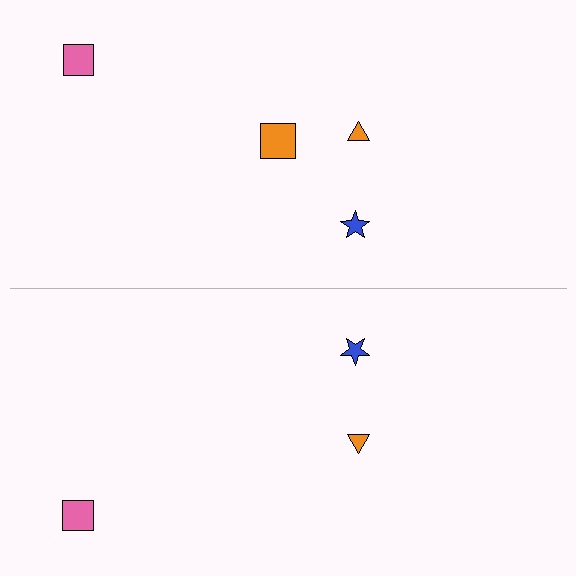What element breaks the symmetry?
A orange square is missing from the bottom side.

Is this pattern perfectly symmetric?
No, the pattern is not perfectly symmetric. A orange square is missing from the bottom side.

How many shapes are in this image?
There are 7 shapes in this image.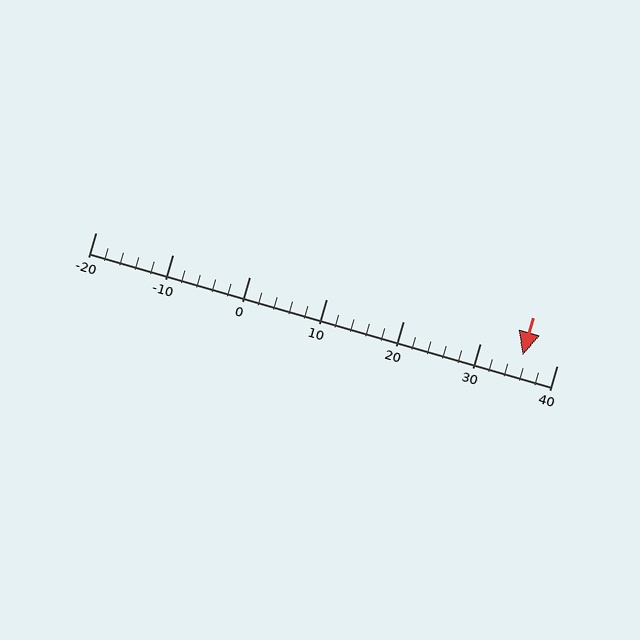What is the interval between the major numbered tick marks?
The major tick marks are spaced 10 units apart.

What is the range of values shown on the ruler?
The ruler shows values from -20 to 40.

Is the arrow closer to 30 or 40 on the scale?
The arrow is closer to 40.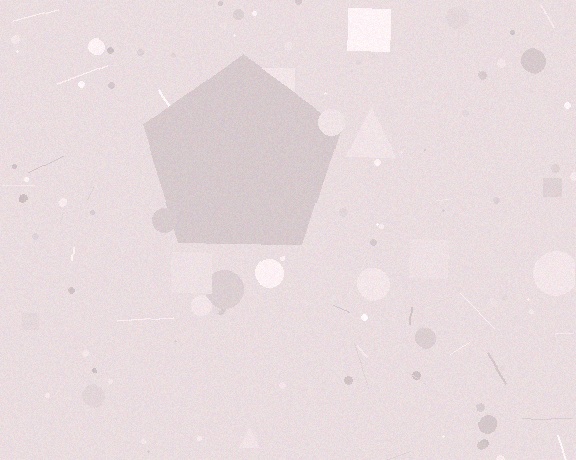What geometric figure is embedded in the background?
A pentagon is embedded in the background.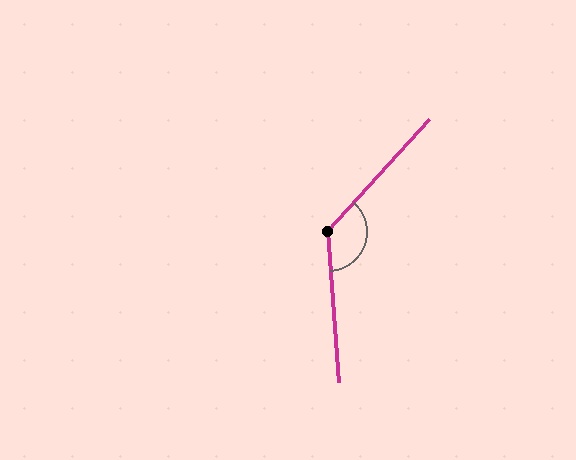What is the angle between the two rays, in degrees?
Approximately 134 degrees.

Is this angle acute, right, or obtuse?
It is obtuse.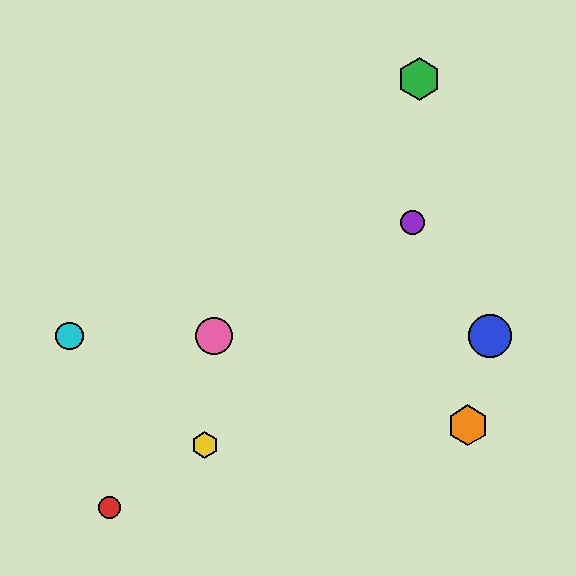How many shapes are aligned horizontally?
3 shapes (the blue circle, the cyan circle, the pink circle) are aligned horizontally.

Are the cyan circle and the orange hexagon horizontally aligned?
No, the cyan circle is at y≈336 and the orange hexagon is at y≈425.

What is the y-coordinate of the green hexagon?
The green hexagon is at y≈79.